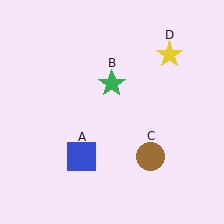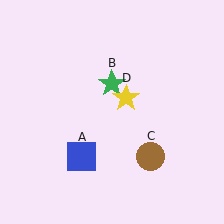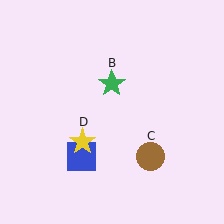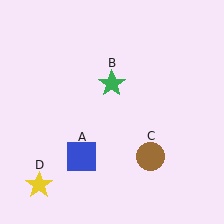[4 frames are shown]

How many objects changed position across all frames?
1 object changed position: yellow star (object D).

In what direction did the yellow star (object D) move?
The yellow star (object D) moved down and to the left.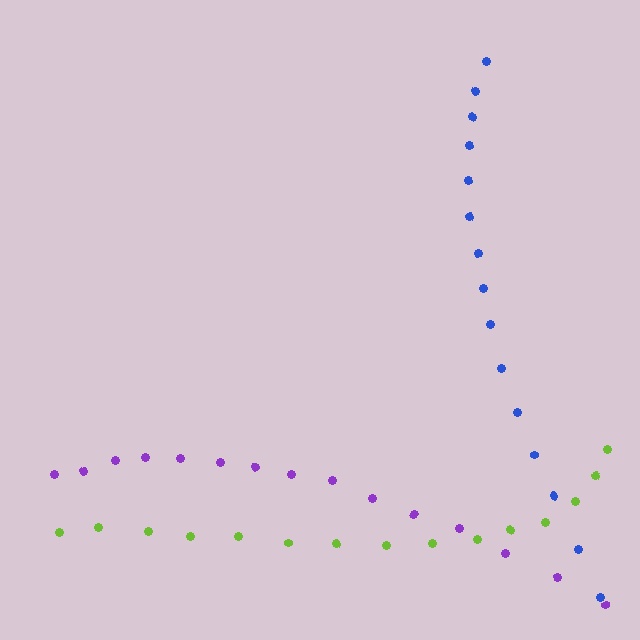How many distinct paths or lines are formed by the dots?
There are 3 distinct paths.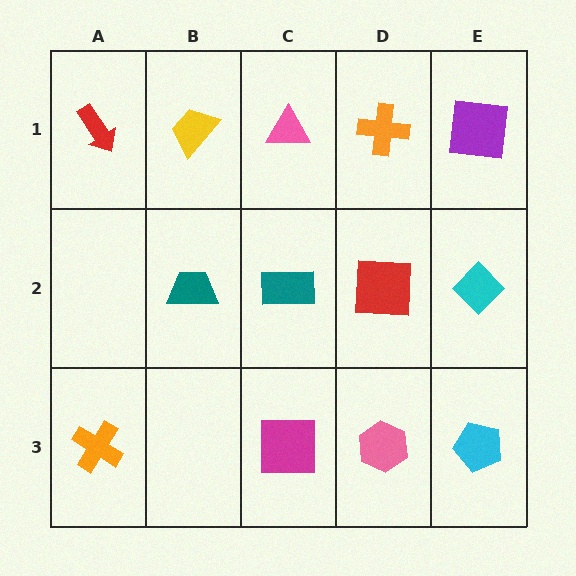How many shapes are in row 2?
4 shapes.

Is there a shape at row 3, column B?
No, that cell is empty.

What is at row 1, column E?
A purple square.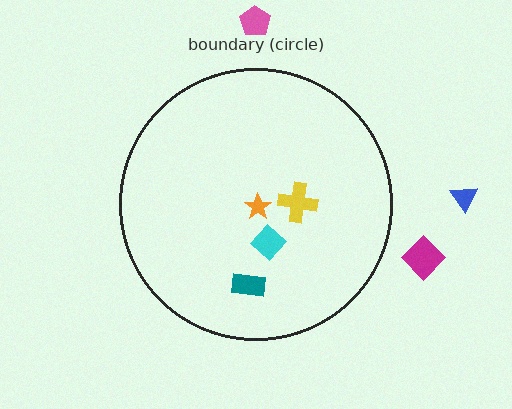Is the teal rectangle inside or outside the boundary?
Inside.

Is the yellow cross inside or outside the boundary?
Inside.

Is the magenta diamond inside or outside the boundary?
Outside.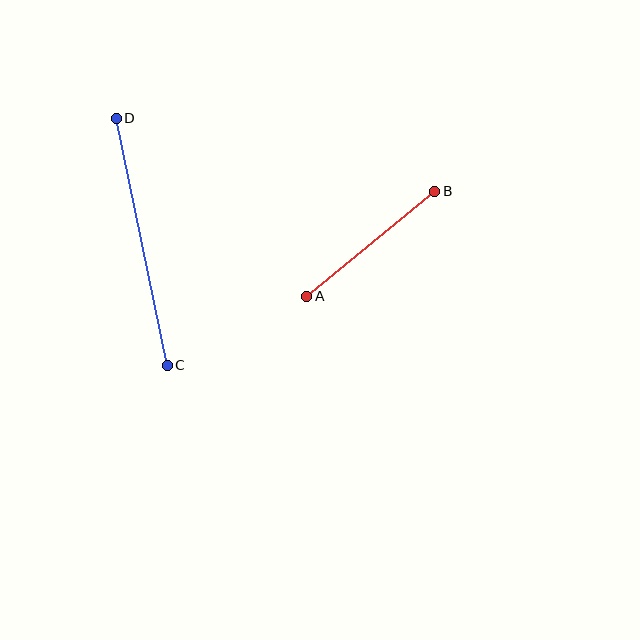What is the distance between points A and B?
The distance is approximately 165 pixels.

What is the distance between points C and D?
The distance is approximately 252 pixels.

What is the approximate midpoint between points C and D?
The midpoint is at approximately (142, 242) pixels.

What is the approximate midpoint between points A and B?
The midpoint is at approximately (371, 244) pixels.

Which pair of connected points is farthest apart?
Points C and D are farthest apart.